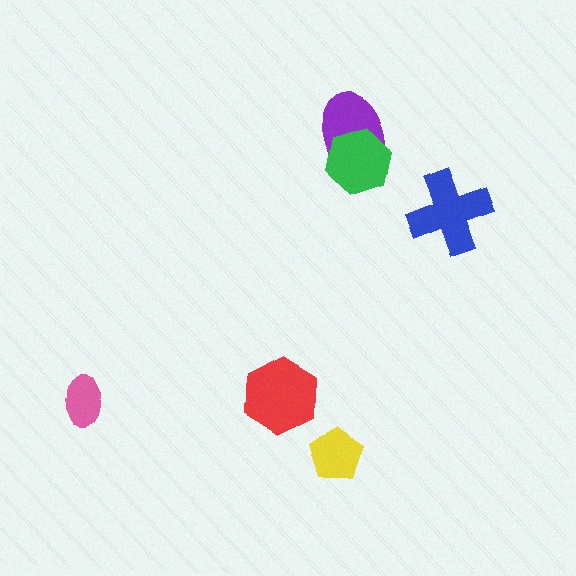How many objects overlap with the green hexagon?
1 object overlaps with the green hexagon.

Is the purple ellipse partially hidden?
Yes, it is partially covered by another shape.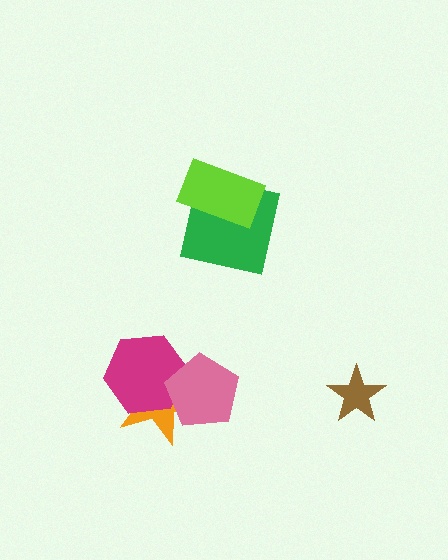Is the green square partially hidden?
Yes, it is partially covered by another shape.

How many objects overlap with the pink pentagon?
2 objects overlap with the pink pentagon.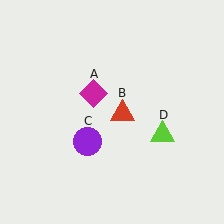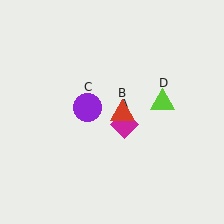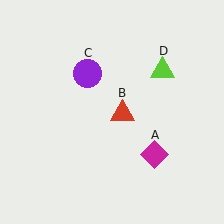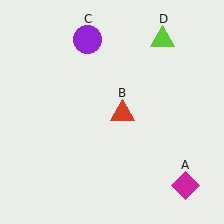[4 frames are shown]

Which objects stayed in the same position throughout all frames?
Red triangle (object B) remained stationary.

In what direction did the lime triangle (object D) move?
The lime triangle (object D) moved up.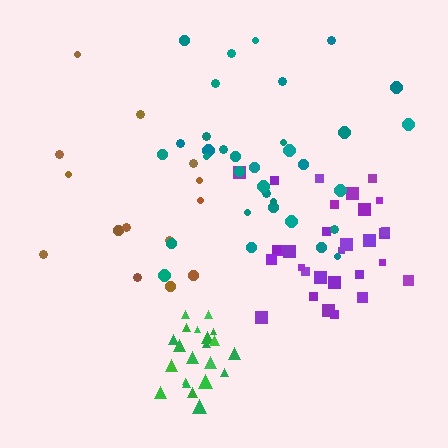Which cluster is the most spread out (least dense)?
Brown.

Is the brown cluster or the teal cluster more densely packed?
Teal.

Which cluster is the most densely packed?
Green.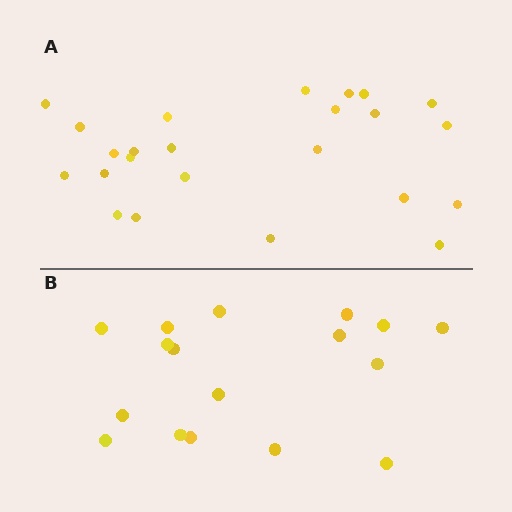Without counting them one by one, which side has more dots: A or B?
Region A (the top region) has more dots.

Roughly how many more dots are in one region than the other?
Region A has roughly 8 or so more dots than region B.